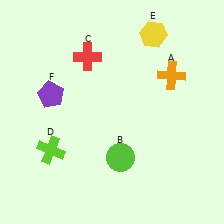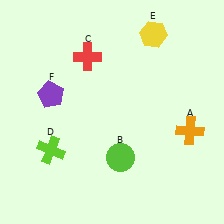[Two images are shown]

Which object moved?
The orange cross (A) moved down.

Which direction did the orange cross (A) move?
The orange cross (A) moved down.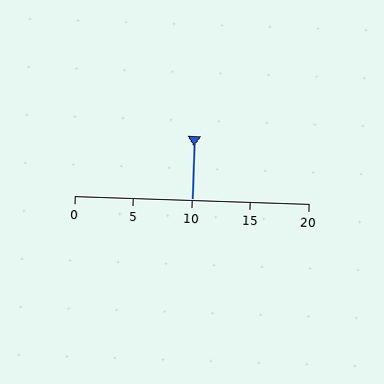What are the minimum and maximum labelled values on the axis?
The axis runs from 0 to 20.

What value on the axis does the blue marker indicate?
The marker indicates approximately 10.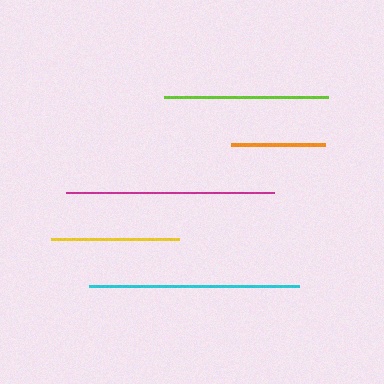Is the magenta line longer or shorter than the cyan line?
The cyan line is longer than the magenta line.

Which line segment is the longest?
The cyan line is the longest at approximately 209 pixels.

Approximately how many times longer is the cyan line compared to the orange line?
The cyan line is approximately 2.2 times the length of the orange line.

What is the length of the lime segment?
The lime segment is approximately 165 pixels long.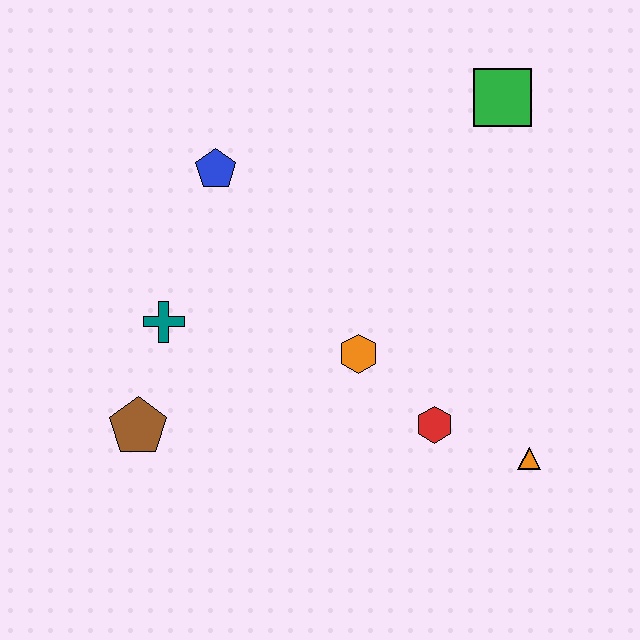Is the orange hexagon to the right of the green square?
No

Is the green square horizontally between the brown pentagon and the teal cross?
No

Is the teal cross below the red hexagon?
No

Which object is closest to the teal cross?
The brown pentagon is closest to the teal cross.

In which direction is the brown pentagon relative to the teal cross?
The brown pentagon is below the teal cross.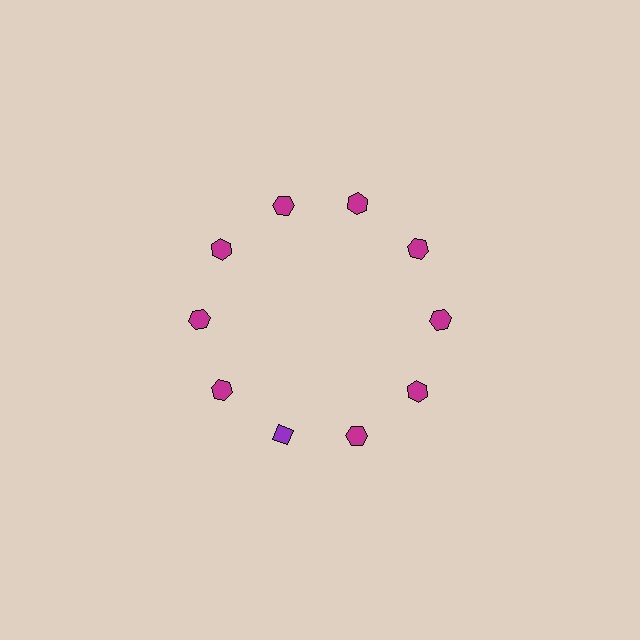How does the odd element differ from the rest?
It differs in both color (purple instead of magenta) and shape (diamond instead of hexagon).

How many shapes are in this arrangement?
There are 10 shapes arranged in a ring pattern.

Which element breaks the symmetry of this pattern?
The purple diamond at roughly the 7 o'clock position breaks the symmetry. All other shapes are magenta hexagons.